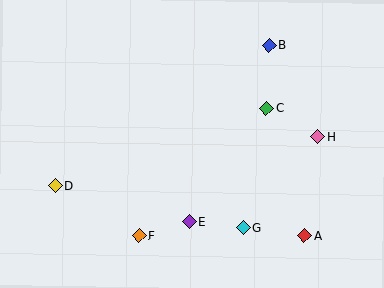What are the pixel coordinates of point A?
Point A is at (304, 235).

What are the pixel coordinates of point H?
Point H is at (318, 137).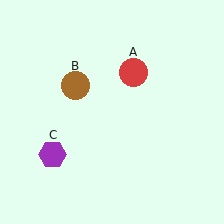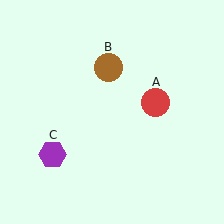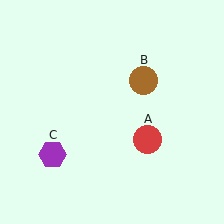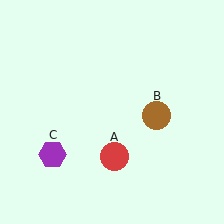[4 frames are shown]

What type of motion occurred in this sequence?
The red circle (object A), brown circle (object B) rotated clockwise around the center of the scene.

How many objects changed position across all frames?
2 objects changed position: red circle (object A), brown circle (object B).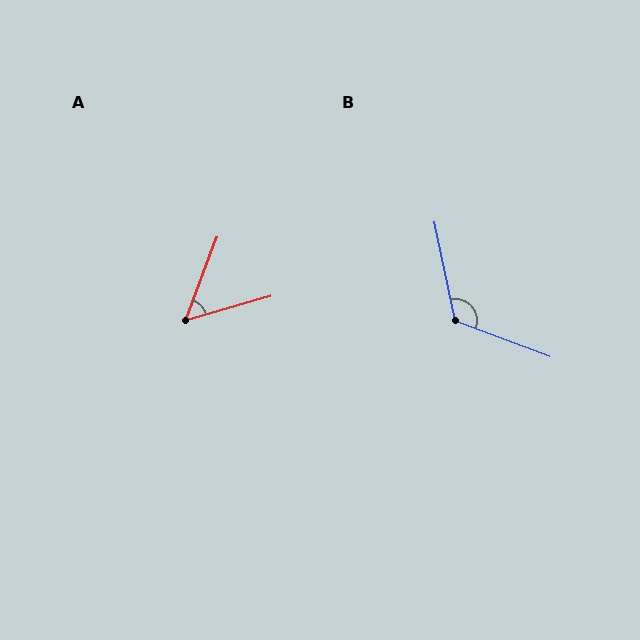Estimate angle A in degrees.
Approximately 53 degrees.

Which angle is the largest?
B, at approximately 122 degrees.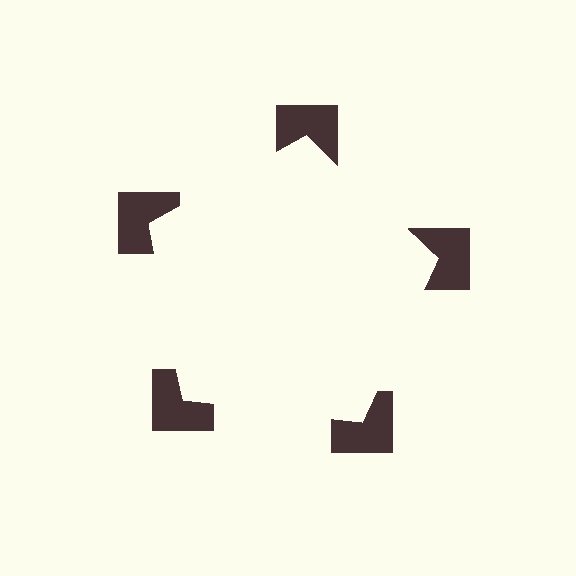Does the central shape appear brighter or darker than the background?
It typically appears slightly brighter than the background, even though no actual brightness change is drawn.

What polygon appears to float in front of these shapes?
An illusory pentagon — its edges are inferred from the aligned wedge cuts in the notched squares, not physically drawn.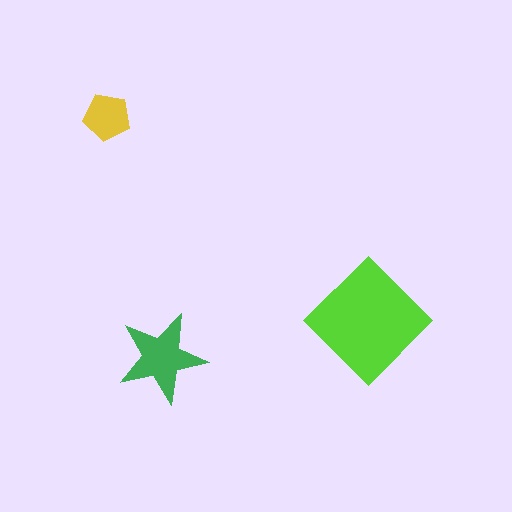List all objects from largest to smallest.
The lime diamond, the green star, the yellow pentagon.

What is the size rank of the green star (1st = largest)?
2nd.